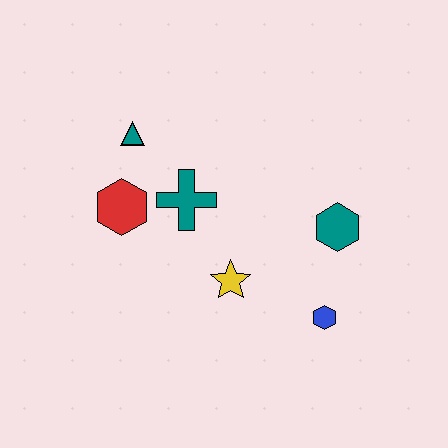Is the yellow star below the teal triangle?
Yes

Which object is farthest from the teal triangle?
The blue hexagon is farthest from the teal triangle.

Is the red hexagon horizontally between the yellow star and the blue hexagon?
No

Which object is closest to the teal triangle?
The red hexagon is closest to the teal triangle.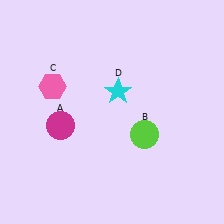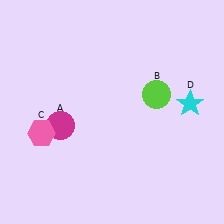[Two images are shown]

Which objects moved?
The objects that moved are: the lime circle (B), the pink hexagon (C), the cyan star (D).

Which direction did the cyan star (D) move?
The cyan star (D) moved right.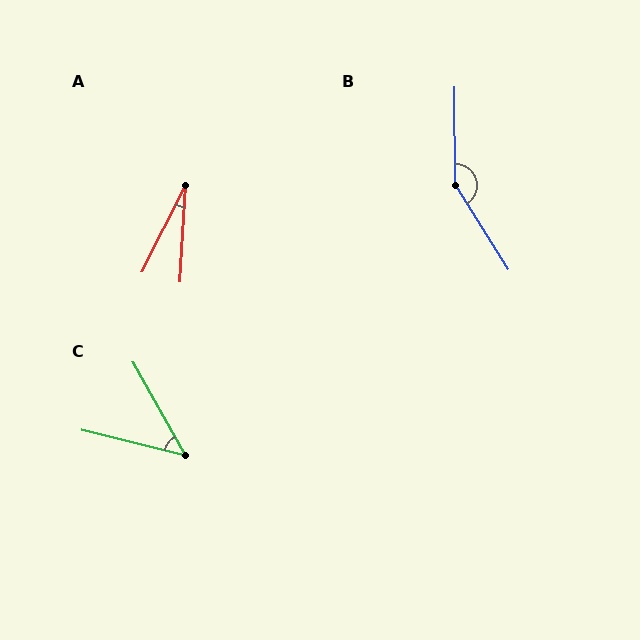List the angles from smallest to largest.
A (23°), C (47°), B (148°).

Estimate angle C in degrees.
Approximately 47 degrees.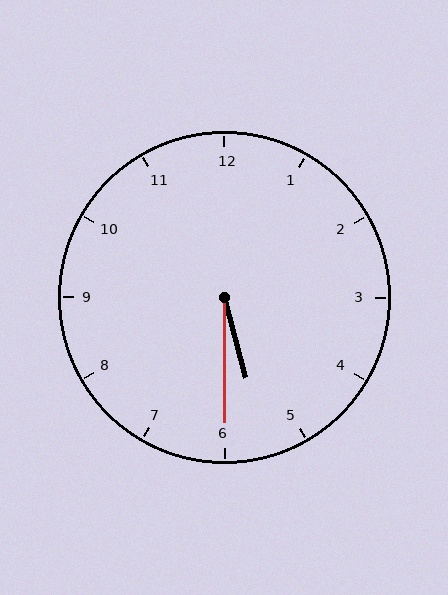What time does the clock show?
5:30.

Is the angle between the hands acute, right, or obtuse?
It is acute.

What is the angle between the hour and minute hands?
Approximately 15 degrees.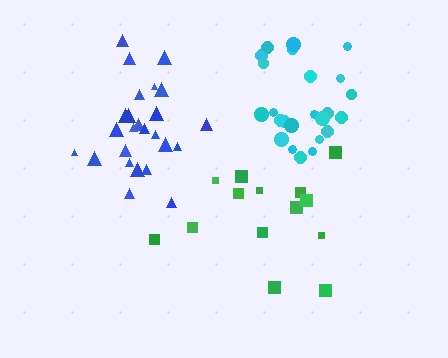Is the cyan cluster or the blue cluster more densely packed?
Blue.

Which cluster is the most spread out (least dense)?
Green.